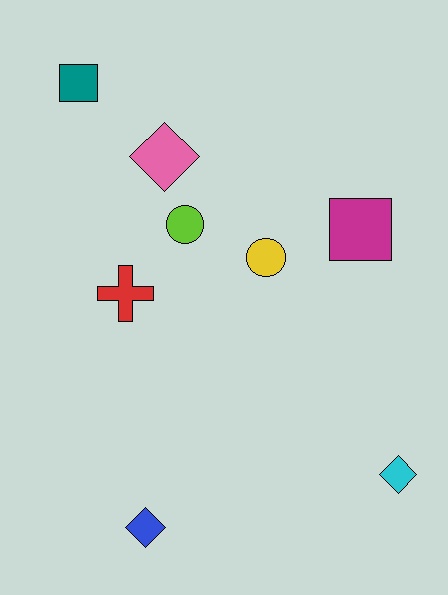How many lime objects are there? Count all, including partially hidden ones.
There is 1 lime object.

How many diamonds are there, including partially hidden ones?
There are 3 diamonds.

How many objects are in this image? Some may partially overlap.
There are 8 objects.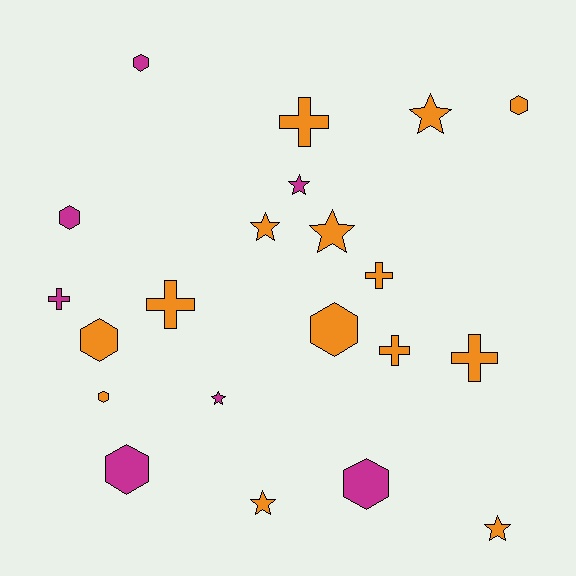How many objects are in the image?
There are 21 objects.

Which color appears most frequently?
Orange, with 14 objects.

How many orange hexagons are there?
There are 4 orange hexagons.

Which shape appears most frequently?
Hexagon, with 8 objects.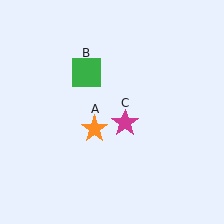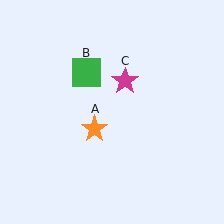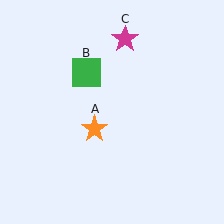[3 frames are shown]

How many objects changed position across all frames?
1 object changed position: magenta star (object C).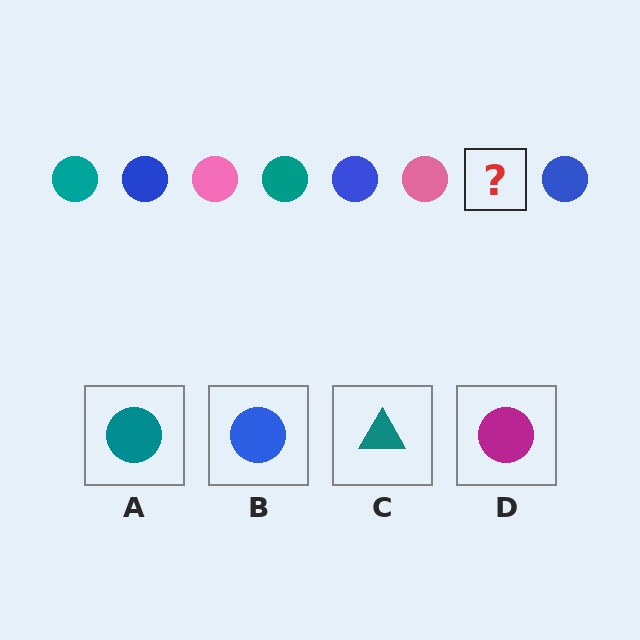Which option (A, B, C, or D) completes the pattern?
A.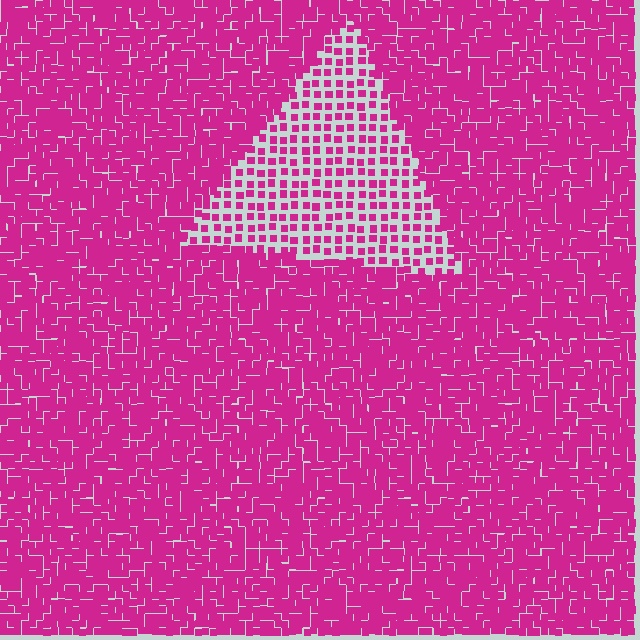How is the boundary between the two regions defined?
The boundary is defined by a change in element density (approximately 2.4x ratio). All elements are the same color, size, and shape.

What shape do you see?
I see a triangle.